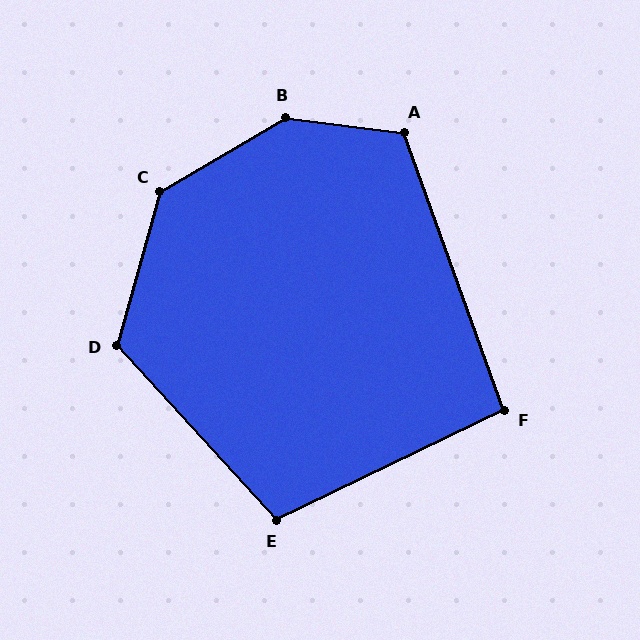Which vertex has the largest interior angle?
B, at approximately 142 degrees.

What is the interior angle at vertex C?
Approximately 136 degrees (obtuse).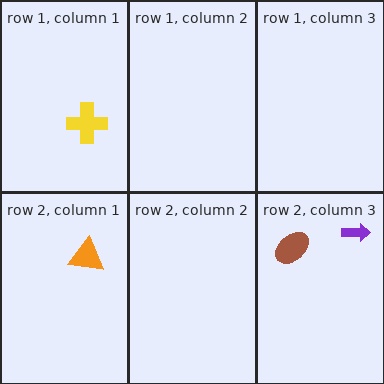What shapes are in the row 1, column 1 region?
The yellow cross.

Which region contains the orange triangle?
The row 2, column 1 region.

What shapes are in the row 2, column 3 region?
The brown ellipse, the purple arrow.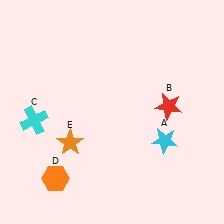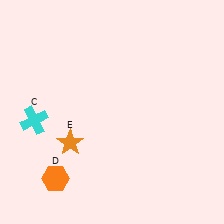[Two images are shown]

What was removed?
The cyan star (A), the red star (B) were removed in Image 2.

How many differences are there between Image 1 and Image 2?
There are 2 differences between the two images.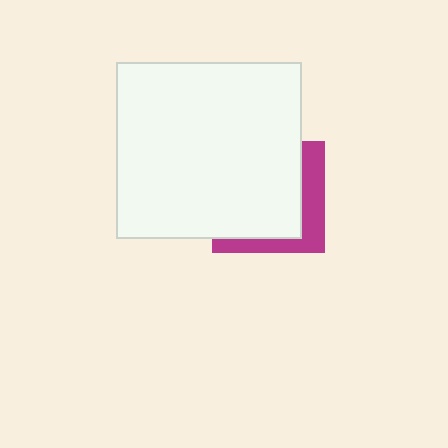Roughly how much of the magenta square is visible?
A small part of it is visible (roughly 31%).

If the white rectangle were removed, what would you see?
You would see the complete magenta square.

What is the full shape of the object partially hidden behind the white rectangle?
The partially hidden object is a magenta square.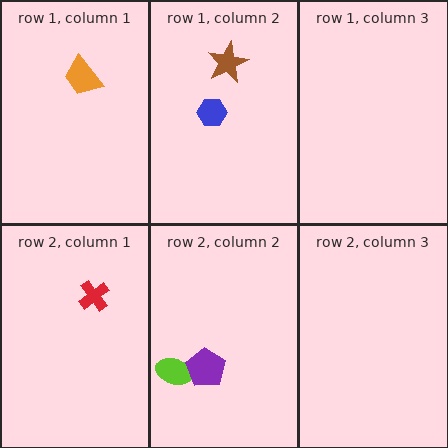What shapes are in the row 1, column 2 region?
The brown star, the blue hexagon.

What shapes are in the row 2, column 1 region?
The red cross.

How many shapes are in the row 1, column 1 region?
1.